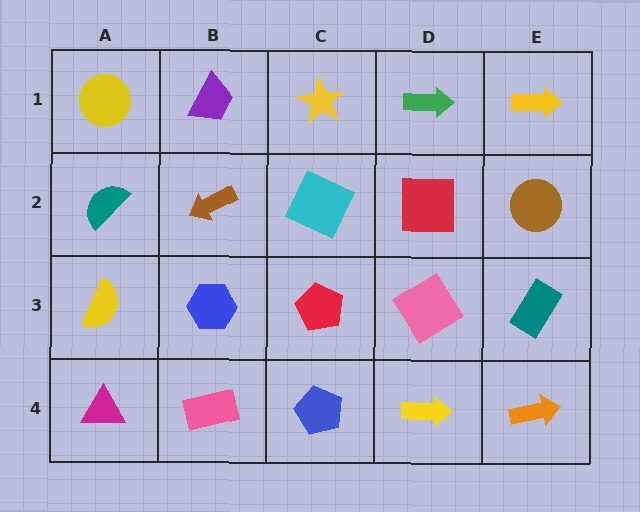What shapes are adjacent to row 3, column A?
A teal semicircle (row 2, column A), a magenta triangle (row 4, column A), a blue hexagon (row 3, column B).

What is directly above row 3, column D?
A red square.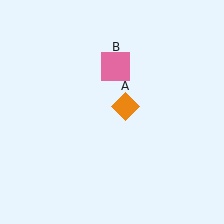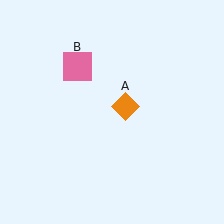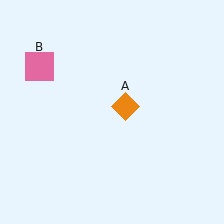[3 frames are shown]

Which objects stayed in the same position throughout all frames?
Orange diamond (object A) remained stationary.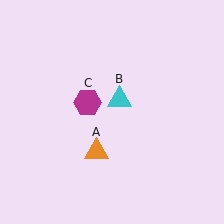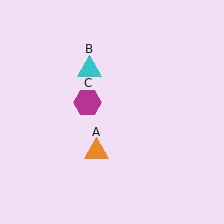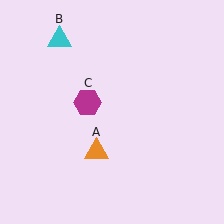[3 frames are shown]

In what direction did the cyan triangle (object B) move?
The cyan triangle (object B) moved up and to the left.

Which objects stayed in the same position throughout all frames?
Orange triangle (object A) and magenta hexagon (object C) remained stationary.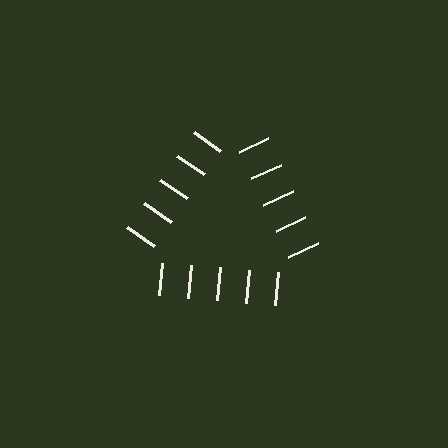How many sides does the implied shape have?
3 sides — the line-ends trace a triangle.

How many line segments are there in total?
15 — 5 along each of the 3 edges.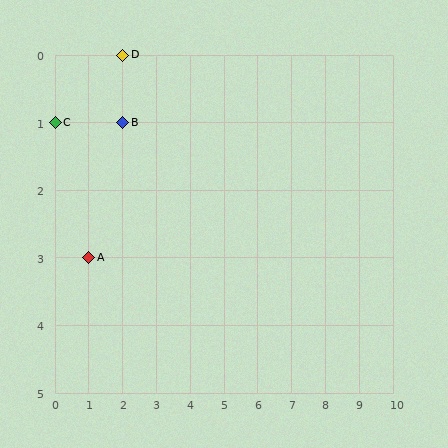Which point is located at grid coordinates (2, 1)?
Point B is at (2, 1).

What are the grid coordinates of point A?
Point A is at grid coordinates (1, 3).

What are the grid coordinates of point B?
Point B is at grid coordinates (2, 1).